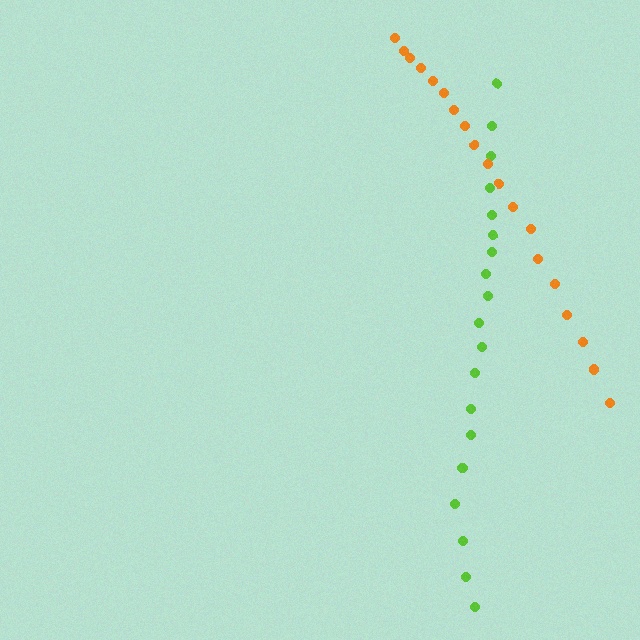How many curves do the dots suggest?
There are 2 distinct paths.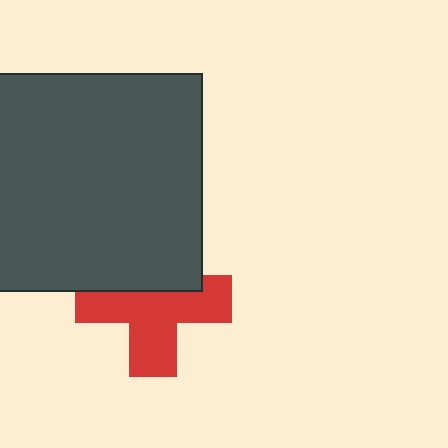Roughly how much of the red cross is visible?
About half of it is visible (roughly 63%).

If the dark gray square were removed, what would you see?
You would see the complete red cross.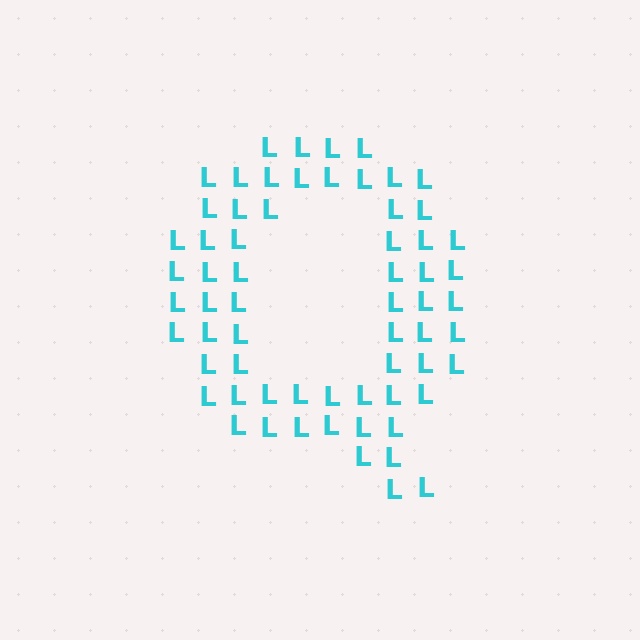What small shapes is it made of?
It is made of small letter L's.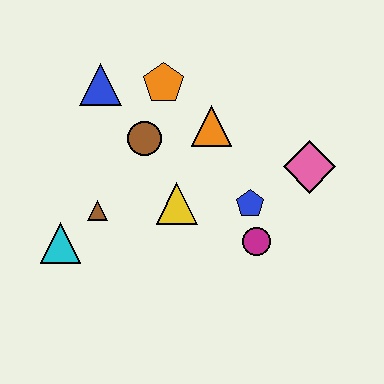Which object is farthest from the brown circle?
The pink diamond is farthest from the brown circle.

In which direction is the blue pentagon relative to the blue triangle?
The blue pentagon is to the right of the blue triangle.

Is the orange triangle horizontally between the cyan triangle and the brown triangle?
No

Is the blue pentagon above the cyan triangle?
Yes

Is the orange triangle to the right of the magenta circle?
No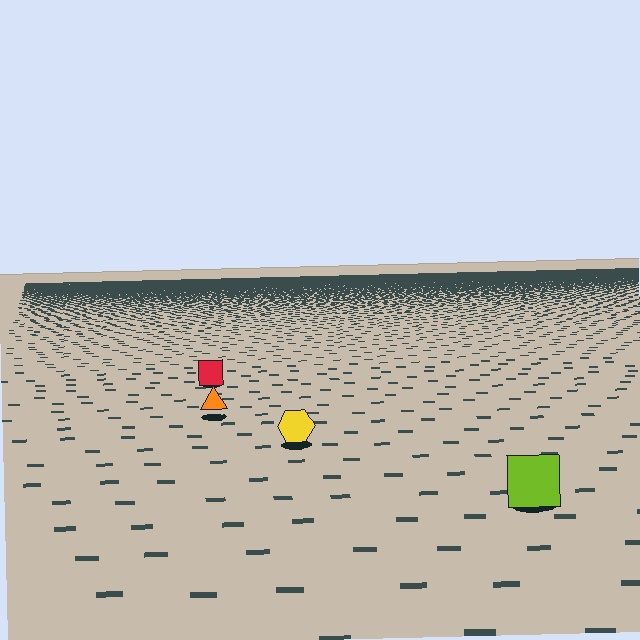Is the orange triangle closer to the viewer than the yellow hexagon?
No. The yellow hexagon is closer — you can tell from the texture gradient: the ground texture is coarser near it.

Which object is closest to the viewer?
The lime square is closest. The texture marks near it are larger and more spread out.